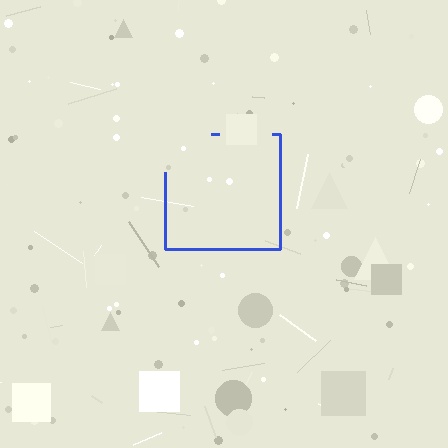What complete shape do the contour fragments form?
The contour fragments form a square.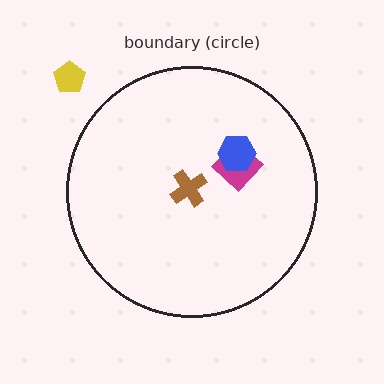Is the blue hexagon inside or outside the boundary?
Inside.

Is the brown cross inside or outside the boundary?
Inside.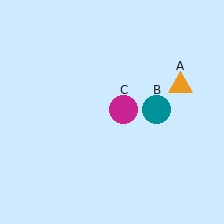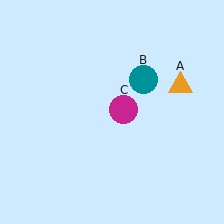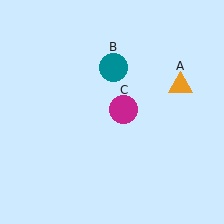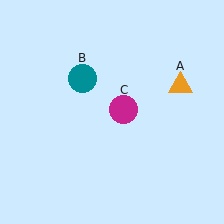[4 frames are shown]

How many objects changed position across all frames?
1 object changed position: teal circle (object B).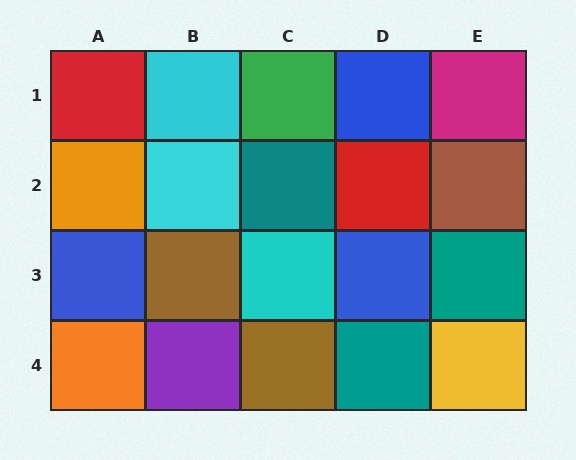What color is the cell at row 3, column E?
Teal.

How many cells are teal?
3 cells are teal.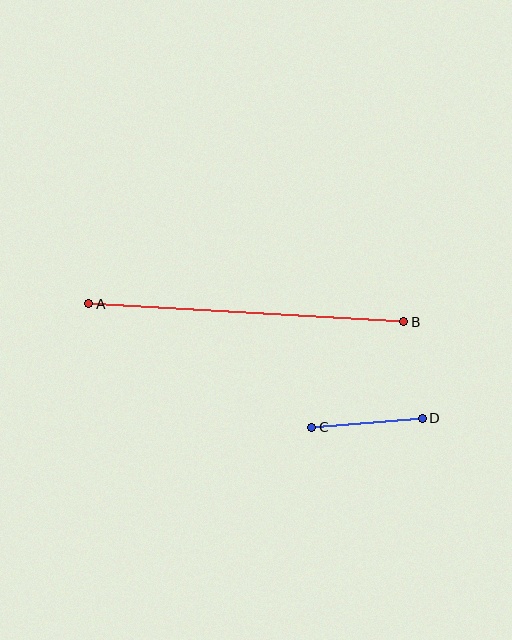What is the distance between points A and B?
The distance is approximately 315 pixels.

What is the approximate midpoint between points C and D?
The midpoint is at approximately (367, 423) pixels.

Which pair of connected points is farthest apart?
Points A and B are farthest apart.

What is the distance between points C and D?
The distance is approximately 111 pixels.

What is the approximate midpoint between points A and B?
The midpoint is at approximately (246, 313) pixels.